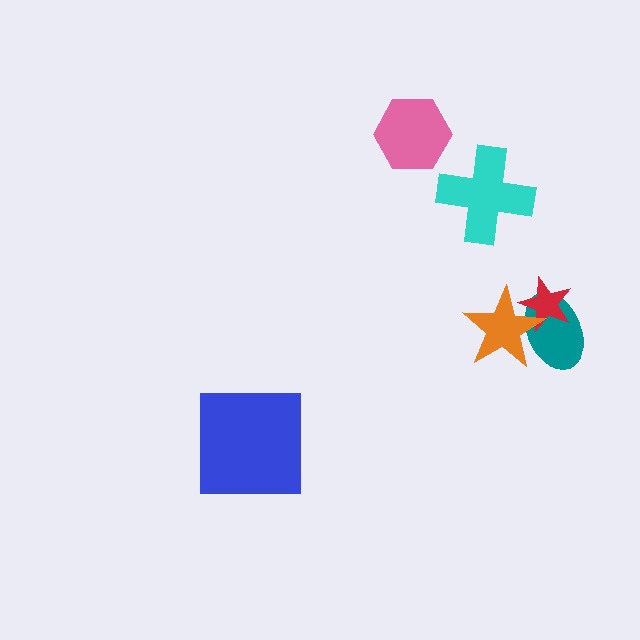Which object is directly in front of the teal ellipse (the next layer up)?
The red star is directly in front of the teal ellipse.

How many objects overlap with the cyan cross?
0 objects overlap with the cyan cross.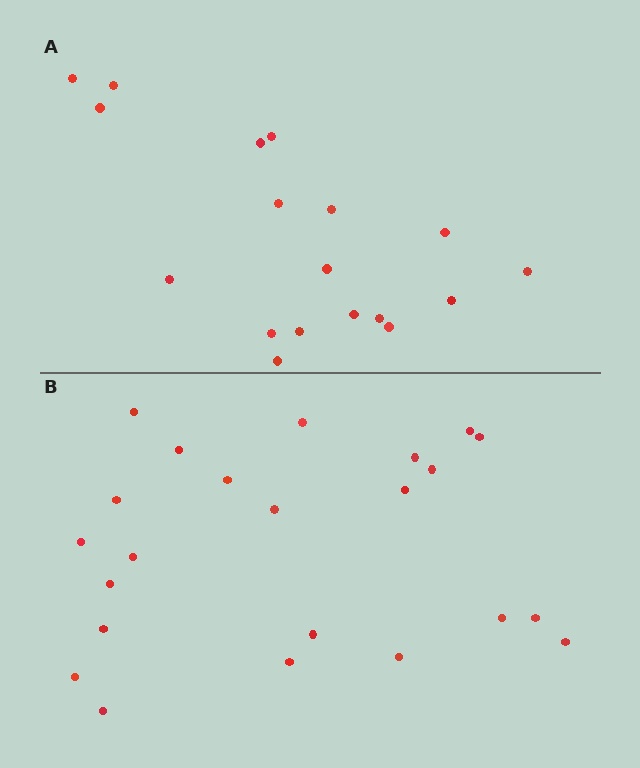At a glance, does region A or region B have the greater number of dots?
Region B (the bottom region) has more dots.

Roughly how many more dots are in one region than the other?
Region B has about 5 more dots than region A.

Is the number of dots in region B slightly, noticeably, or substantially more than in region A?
Region B has noticeably more, but not dramatically so. The ratio is roughly 1.3 to 1.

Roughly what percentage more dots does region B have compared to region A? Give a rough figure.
About 30% more.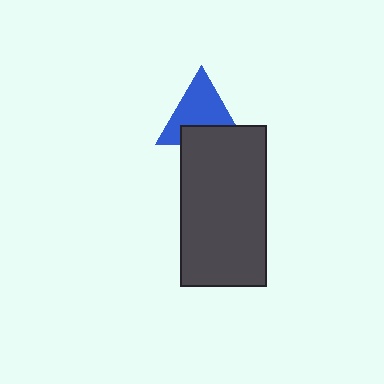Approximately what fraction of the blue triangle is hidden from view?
Roughly 33% of the blue triangle is hidden behind the dark gray rectangle.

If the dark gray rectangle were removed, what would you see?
You would see the complete blue triangle.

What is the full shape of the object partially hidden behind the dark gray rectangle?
The partially hidden object is a blue triangle.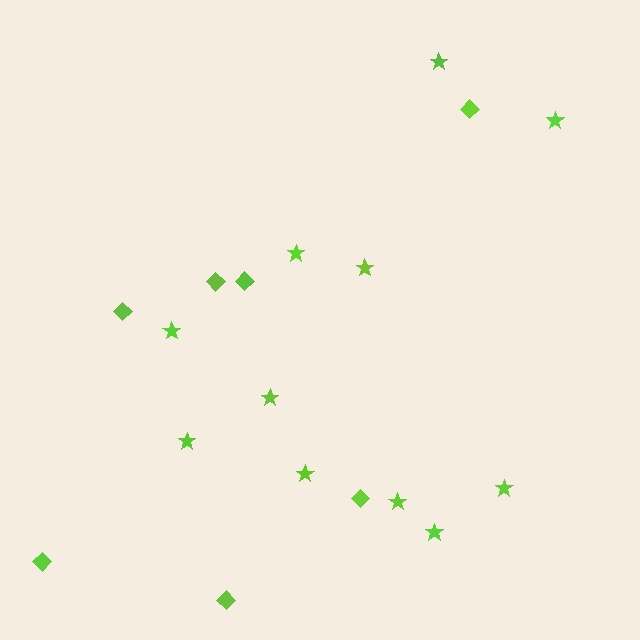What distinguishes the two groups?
There are 2 groups: one group of stars (11) and one group of diamonds (7).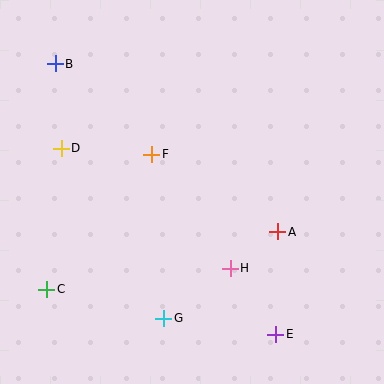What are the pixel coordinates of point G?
Point G is at (164, 318).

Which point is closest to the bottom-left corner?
Point C is closest to the bottom-left corner.